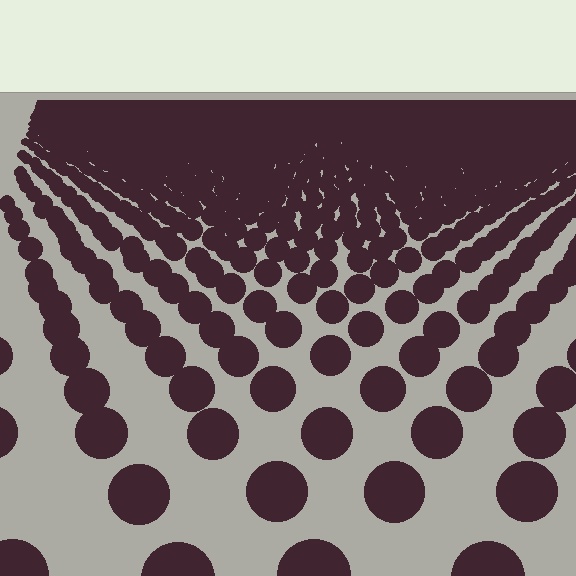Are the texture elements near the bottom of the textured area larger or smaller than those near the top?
Larger. Near the bottom, elements are closer to the viewer and appear at a bigger on-screen size.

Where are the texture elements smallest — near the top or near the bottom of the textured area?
Near the top.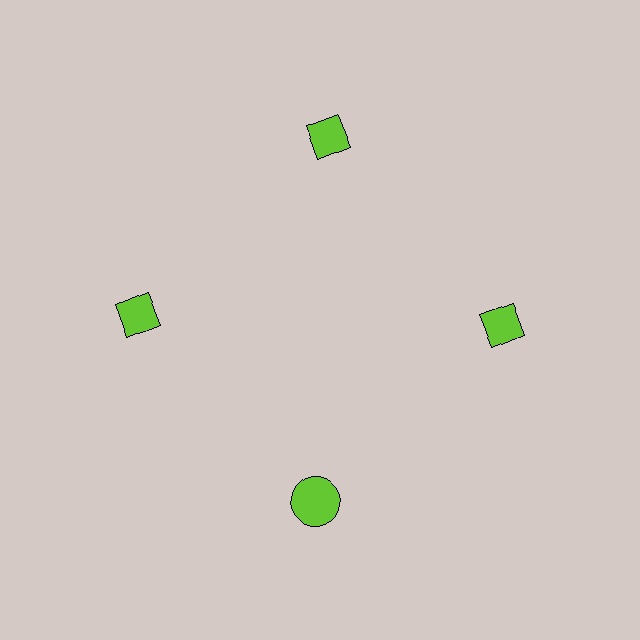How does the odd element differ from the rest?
It has a different shape: circle instead of diamond.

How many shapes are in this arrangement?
There are 4 shapes arranged in a ring pattern.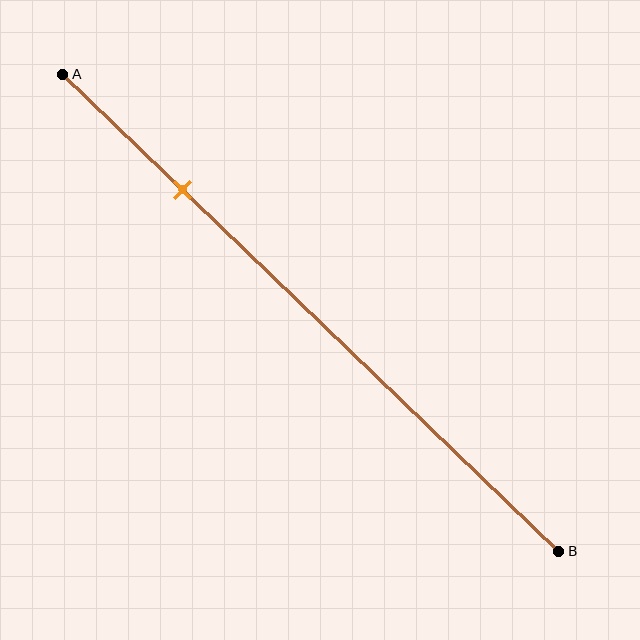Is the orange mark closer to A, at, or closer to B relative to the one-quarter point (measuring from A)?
The orange mark is approximately at the one-quarter point of segment AB.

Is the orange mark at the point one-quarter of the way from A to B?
Yes, the mark is approximately at the one-quarter point.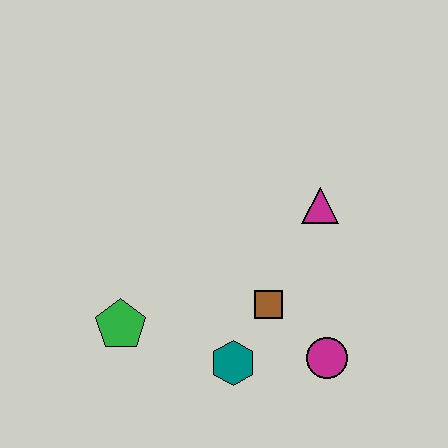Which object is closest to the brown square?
The teal hexagon is closest to the brown square.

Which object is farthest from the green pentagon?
The magenta triangle is farthest from the green pentagon.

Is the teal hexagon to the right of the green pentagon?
Yes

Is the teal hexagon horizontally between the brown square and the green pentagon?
Yes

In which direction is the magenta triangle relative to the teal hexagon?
The magenta triangle is above the teal hexagon.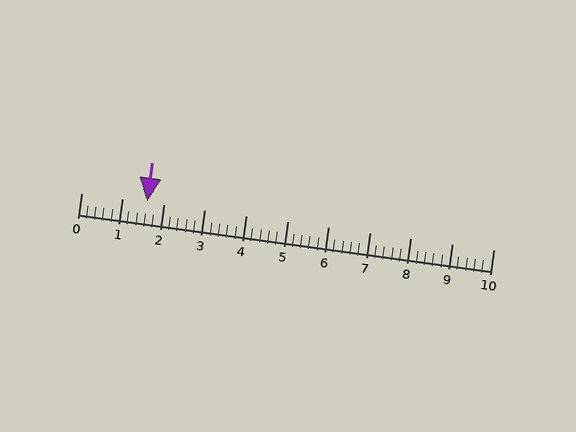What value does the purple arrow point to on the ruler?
The purple arrow points to approximately 1.6.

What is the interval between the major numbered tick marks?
The major tick marks are spaced 1 units apart.